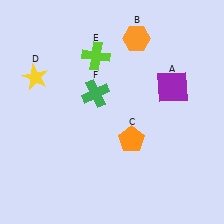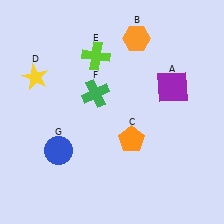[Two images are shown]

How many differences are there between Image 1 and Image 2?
There is 1 difference between the two images.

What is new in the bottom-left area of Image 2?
A blue circle (G) was added in the bottom-left area of Image 2.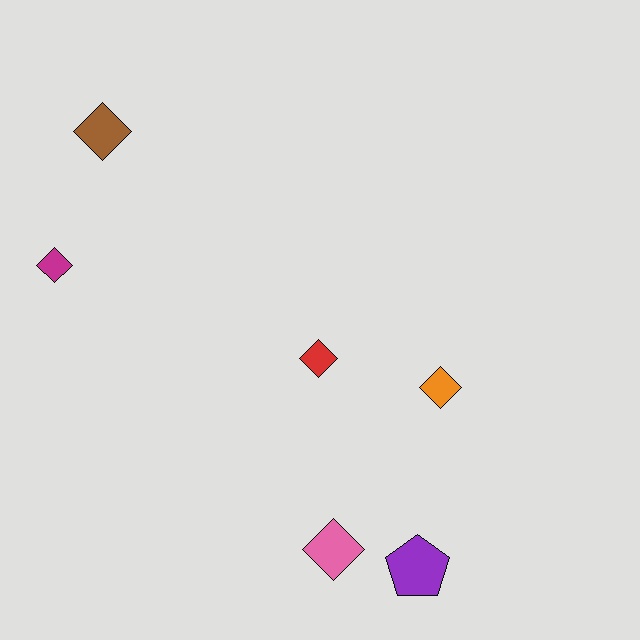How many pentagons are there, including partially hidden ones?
There is 1 pentagon.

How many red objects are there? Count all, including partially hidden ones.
There is 1 red object.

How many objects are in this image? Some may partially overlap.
There are 6 objects.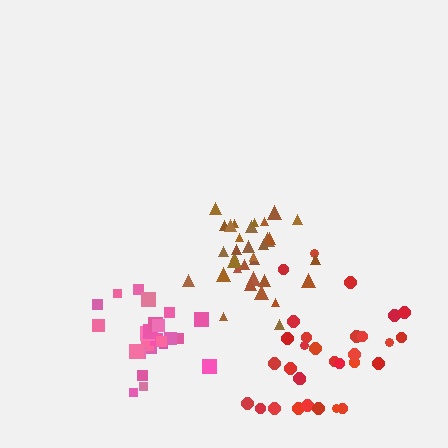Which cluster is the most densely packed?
Brown.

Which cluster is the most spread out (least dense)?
Red.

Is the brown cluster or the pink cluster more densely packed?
Brown.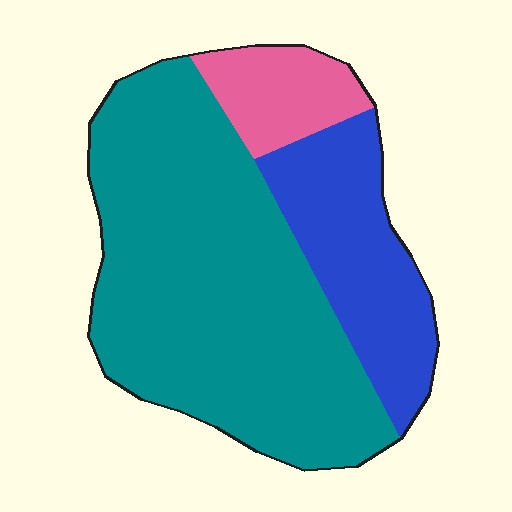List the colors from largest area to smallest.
From largest to smallest: teal, blue, pink.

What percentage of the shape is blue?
Blue covers 24% of the shape.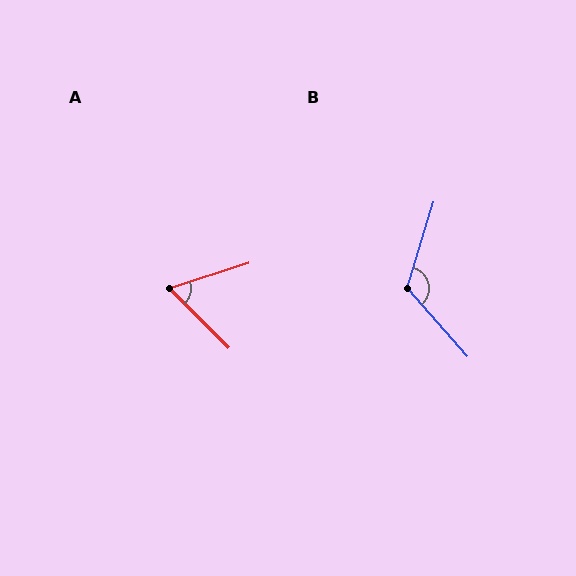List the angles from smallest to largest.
A (63°), B (121°).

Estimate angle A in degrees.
Approximately 63 degrees.